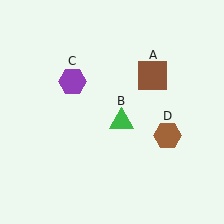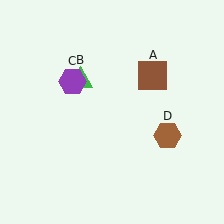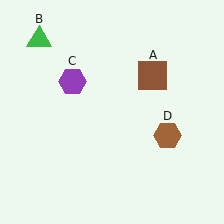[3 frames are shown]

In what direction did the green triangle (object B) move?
The green triangle (object B) moved up and to the left.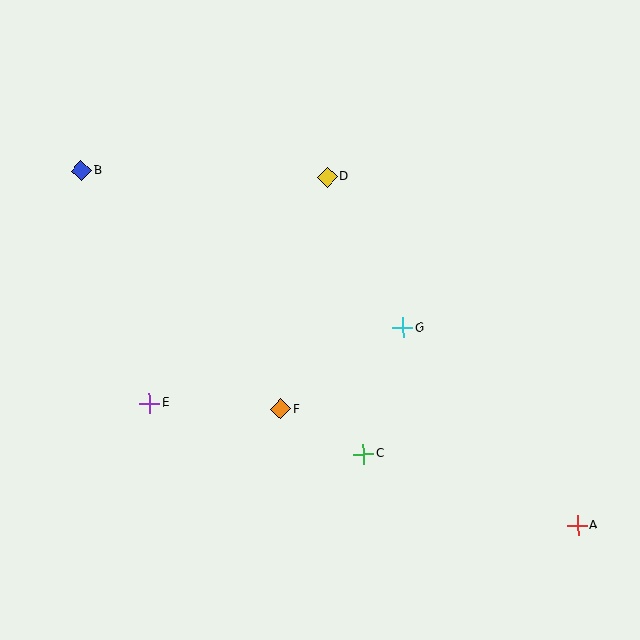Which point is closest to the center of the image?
Point G at (403, 328) is closest to the center.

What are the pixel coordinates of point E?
Point E is at (150, 403).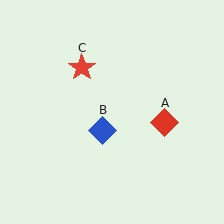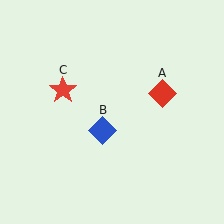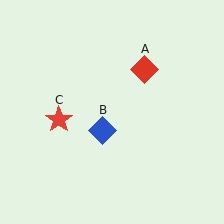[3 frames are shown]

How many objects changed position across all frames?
2 objects changed position: red diamond (object A), red star (object C).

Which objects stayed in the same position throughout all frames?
Blue diamond (object B) remained stationary.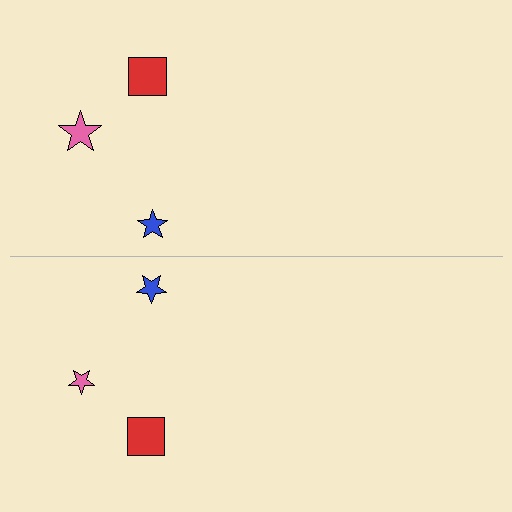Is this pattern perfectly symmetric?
No, the pattern is not perfectly symmetric. The pink star on the bottom side has a different size than its mirror counterpart.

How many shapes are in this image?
There are 6 shapes in this image.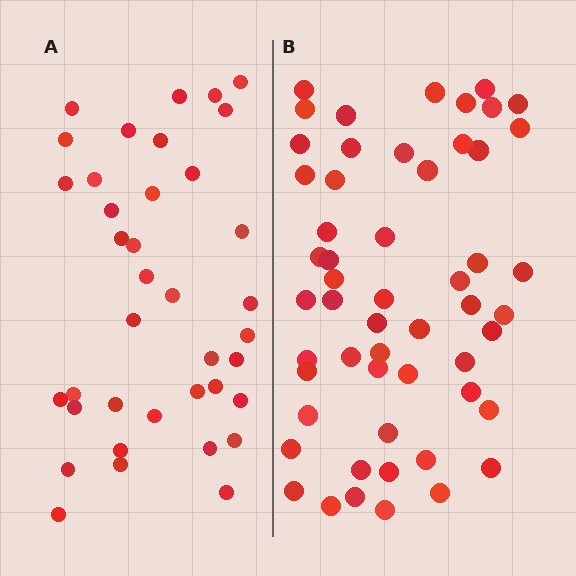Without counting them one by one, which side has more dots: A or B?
Region B (the right region) has more dots.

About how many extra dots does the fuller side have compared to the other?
Region B has approximately 15 more dots than region A.